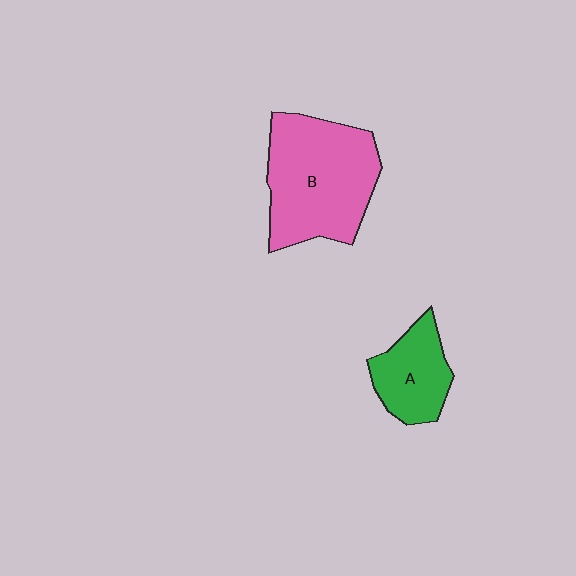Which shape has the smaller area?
Shape A (green).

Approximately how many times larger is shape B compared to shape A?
Approximately 2.0 times.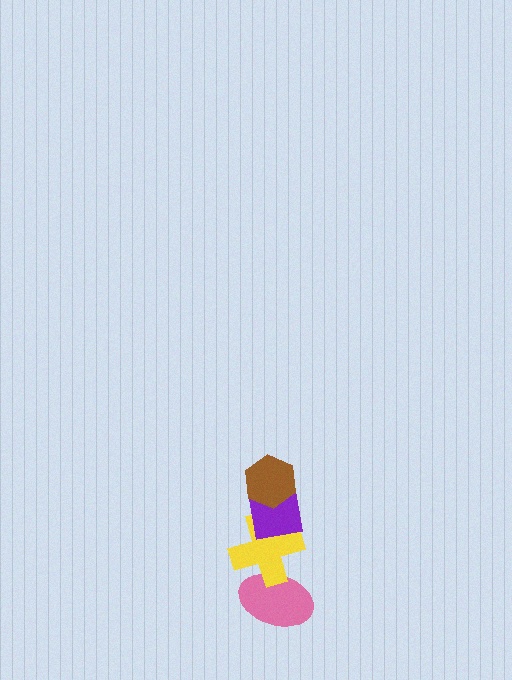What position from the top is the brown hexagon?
The brown hexagon is 1st from the top.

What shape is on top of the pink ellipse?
The yellow cross is on top of the pink ellipse.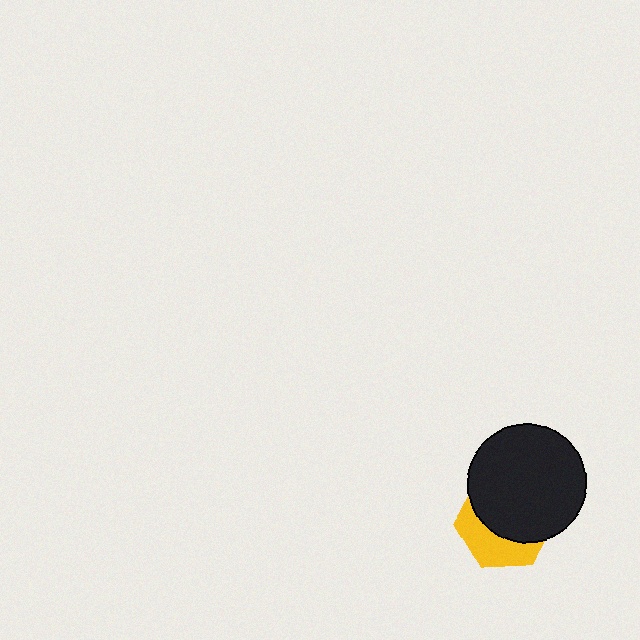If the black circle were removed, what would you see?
You would see the complete yellow hexagon.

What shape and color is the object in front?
The object in front is a black circle.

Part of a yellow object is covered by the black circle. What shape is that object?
It is a hexagon.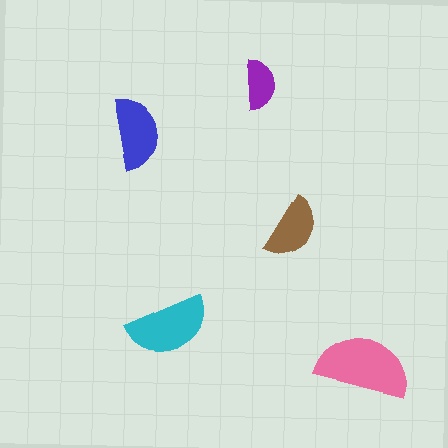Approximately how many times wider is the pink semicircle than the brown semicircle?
About 1.5 times wider.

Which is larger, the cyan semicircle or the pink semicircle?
The pink one.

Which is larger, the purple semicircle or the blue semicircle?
The blue one.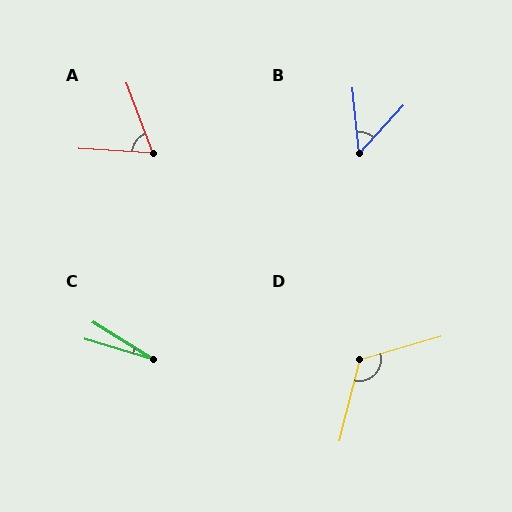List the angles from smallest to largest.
C (15°), B (48°), A (65°), D (120°).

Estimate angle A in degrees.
Approximately 65 degrees.